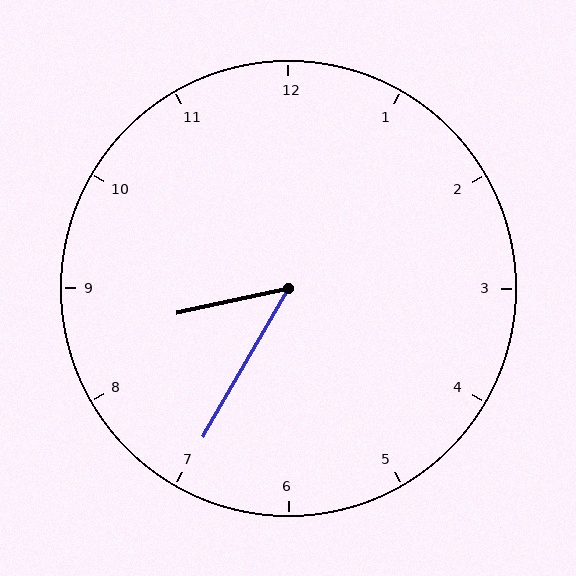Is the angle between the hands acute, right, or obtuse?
It is acute.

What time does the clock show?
8:35.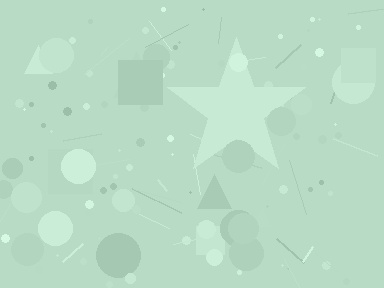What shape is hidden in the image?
A star is hidden in the image.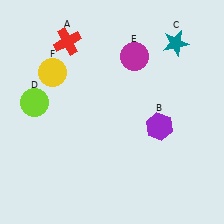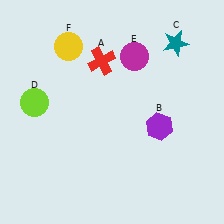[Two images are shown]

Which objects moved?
The objects that moved are: the red cross (A), the yellow circle (F).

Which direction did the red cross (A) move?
The red cross (A) moved right.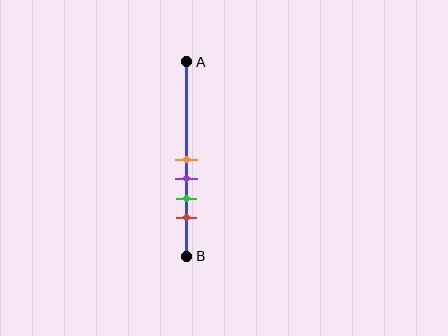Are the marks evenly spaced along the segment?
Yes, the marks are approximately evenly spaced.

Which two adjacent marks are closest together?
The orange and purple marks are the closest adjacent pair.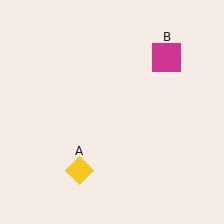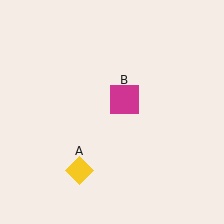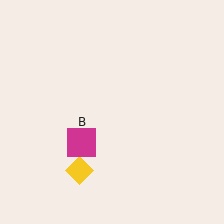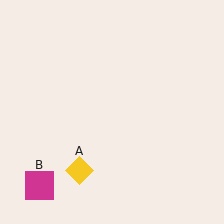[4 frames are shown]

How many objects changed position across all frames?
1 object changed position: magenta square (object B).